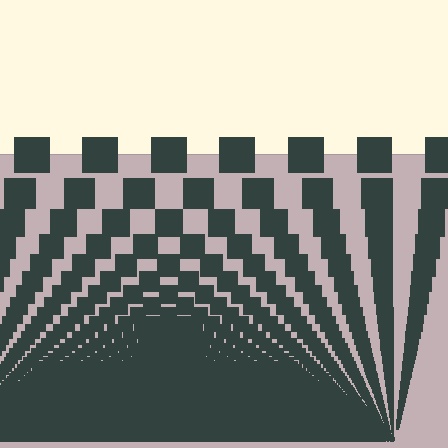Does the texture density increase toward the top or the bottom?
Density increases toward the bottom.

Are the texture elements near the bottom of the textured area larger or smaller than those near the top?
Smaller. The gradient is inverted — elements near the bottom are smaller and denser.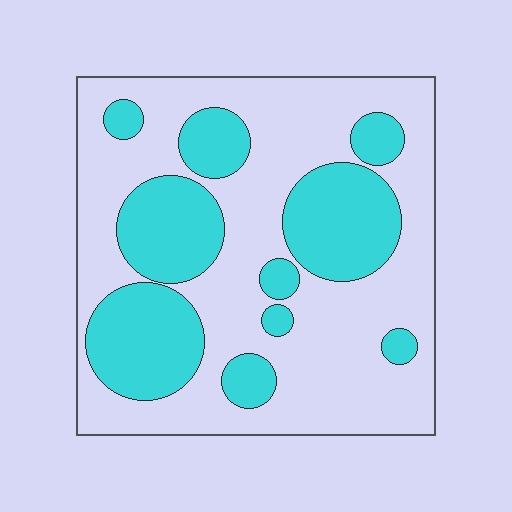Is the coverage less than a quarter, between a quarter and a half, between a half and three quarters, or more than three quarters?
Between a quarter and a half.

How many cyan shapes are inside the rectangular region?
10.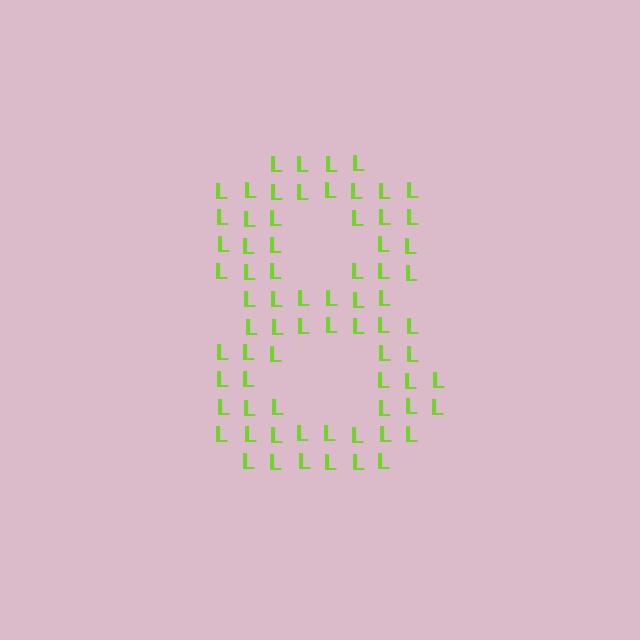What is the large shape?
The large shape is the digit 8.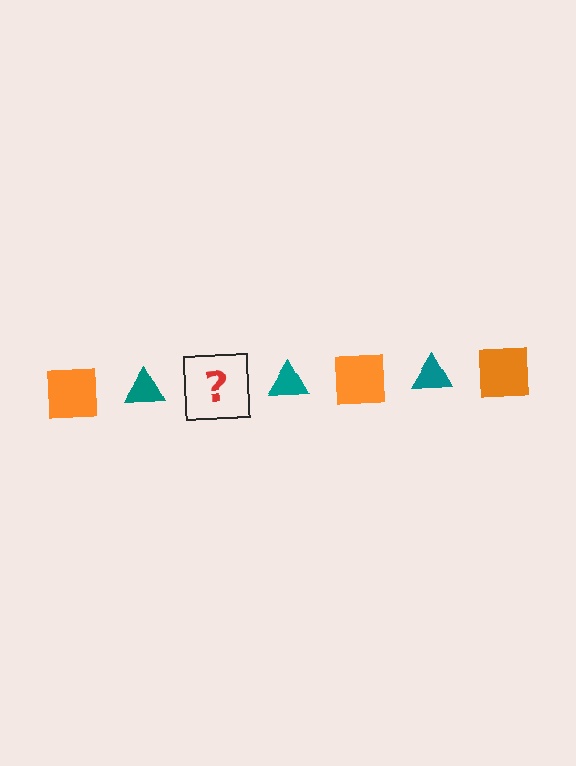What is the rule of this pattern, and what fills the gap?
The rule is that the pattern alternates between orange square and teal triangle. The gap should be filled with an orange square.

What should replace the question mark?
The question mark should be replaced with an orange square.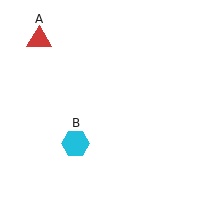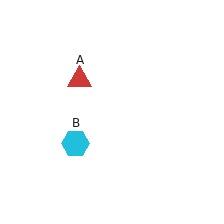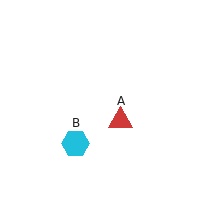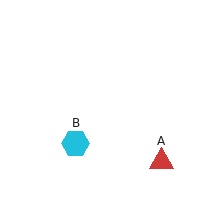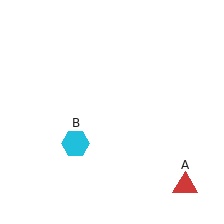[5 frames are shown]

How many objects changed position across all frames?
1 object changed position: red triangle (object A).